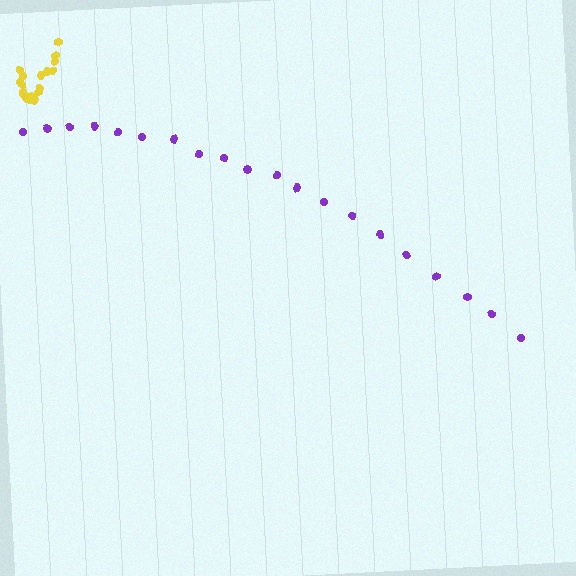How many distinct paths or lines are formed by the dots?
There are 2 distinct paths.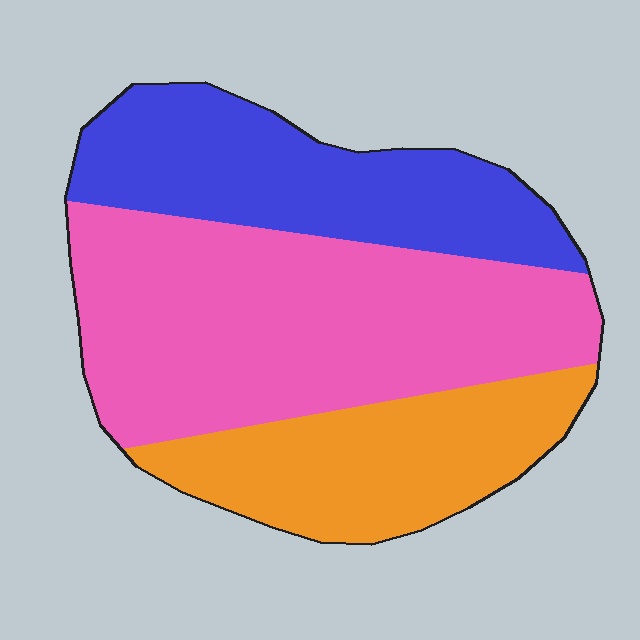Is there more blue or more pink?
Pink.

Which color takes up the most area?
Pink, at roughly 45%.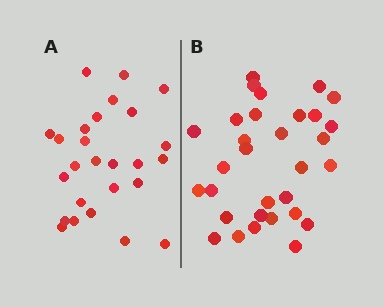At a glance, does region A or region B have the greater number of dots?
Region B (the right region) has more dots.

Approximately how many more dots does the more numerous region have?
Region B has about 5 more dots than region A.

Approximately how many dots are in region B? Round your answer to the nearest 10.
About 30 dots. (The exact count is 31, which rounds to 30.)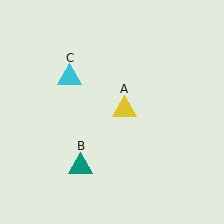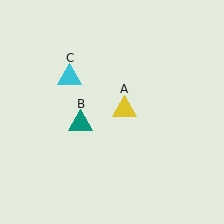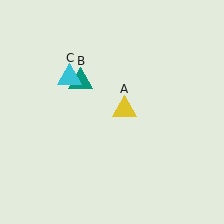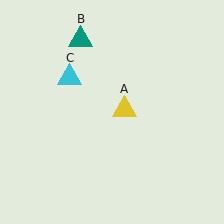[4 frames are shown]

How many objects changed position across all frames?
1 object changed position: teal triangle (object B).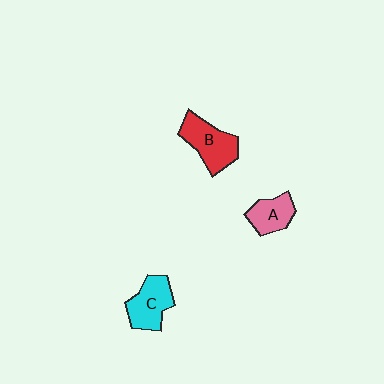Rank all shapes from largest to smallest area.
From largest to smallest: B (red), C (cyan), A (pink).